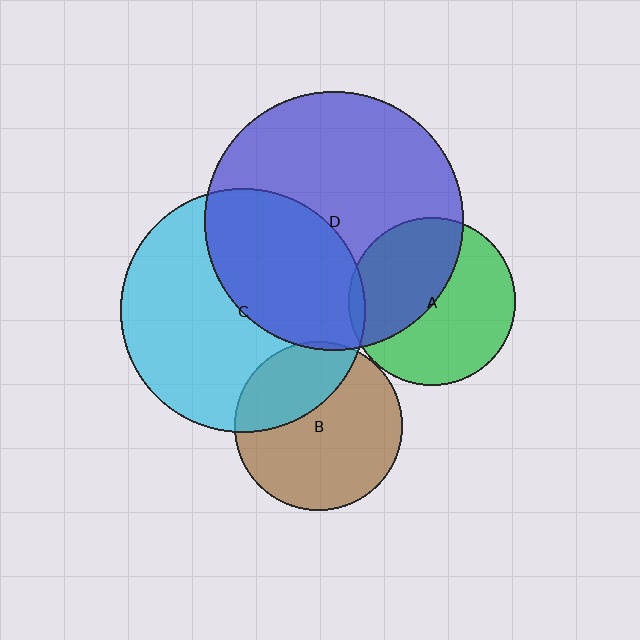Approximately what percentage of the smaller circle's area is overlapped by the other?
Approximately 45%.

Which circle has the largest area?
Circle D (blue).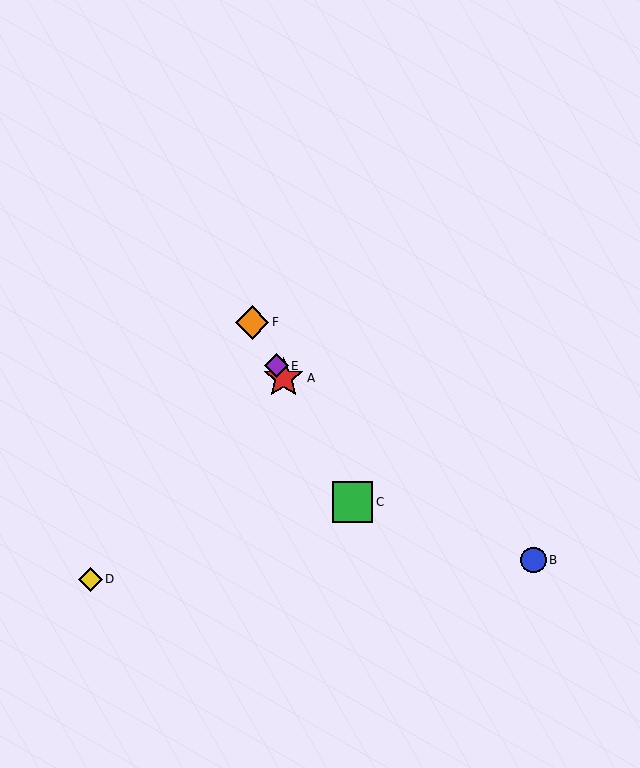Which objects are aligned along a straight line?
Objects A, C, E, F are aligned along a straight line.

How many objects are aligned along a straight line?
4 objects (A, C, E, F) are aligned along a straight line.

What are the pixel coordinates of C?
Object C is at (353, 502).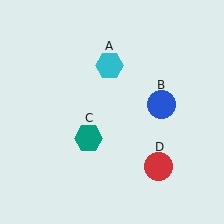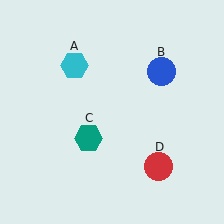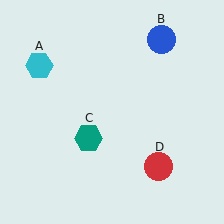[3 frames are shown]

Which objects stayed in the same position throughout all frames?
Teal hexagon (object C) and red circle (object D) remained stationary.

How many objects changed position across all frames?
2 objects changed position: cyan hexagon (object A), blue circle (object B).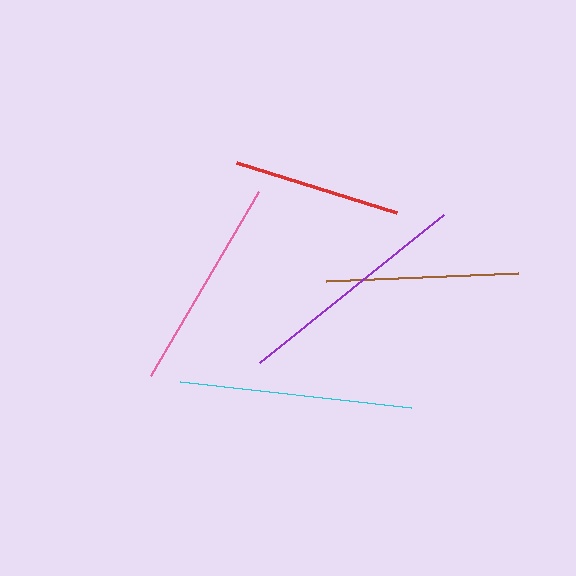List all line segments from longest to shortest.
From longest to shortest: purple, cyan, pink, brown, red.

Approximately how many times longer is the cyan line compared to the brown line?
The cyan line is approximately 1.2 times the length of the brown line.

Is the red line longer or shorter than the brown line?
The brown line is longer than the red line.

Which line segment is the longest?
The purple line is the longest at approximately 236 pixels.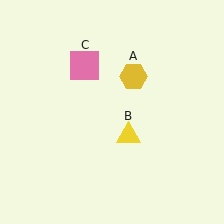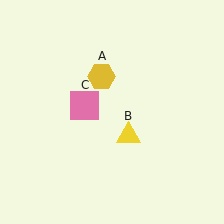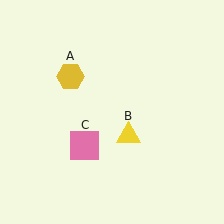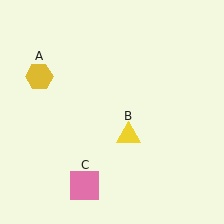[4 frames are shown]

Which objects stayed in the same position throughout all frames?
Yellow triangle (object B) remained stationary.